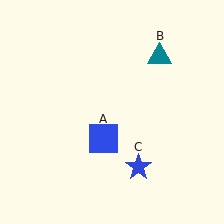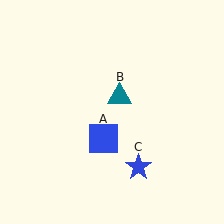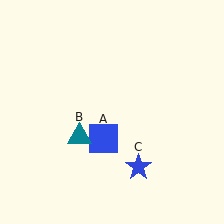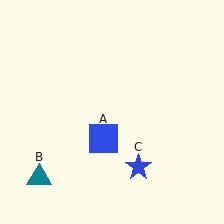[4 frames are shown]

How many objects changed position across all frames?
1 object changed position: teal triangle (object B).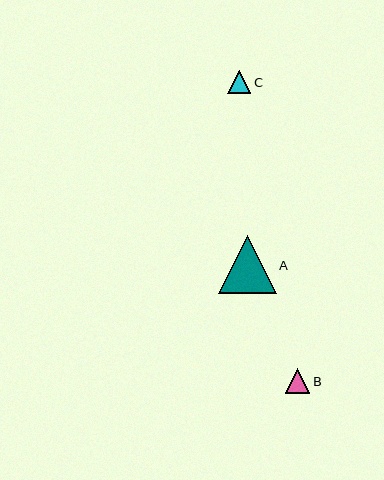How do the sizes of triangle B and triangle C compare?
Triangle B and triangle C are approximately the same size.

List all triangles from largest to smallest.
From largest to smallest: A, B, C.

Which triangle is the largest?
Triangle A is the largest with a size of approximately 58 pixels.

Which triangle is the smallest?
Triangle C is the smallest with a size of approximately 23 pixels.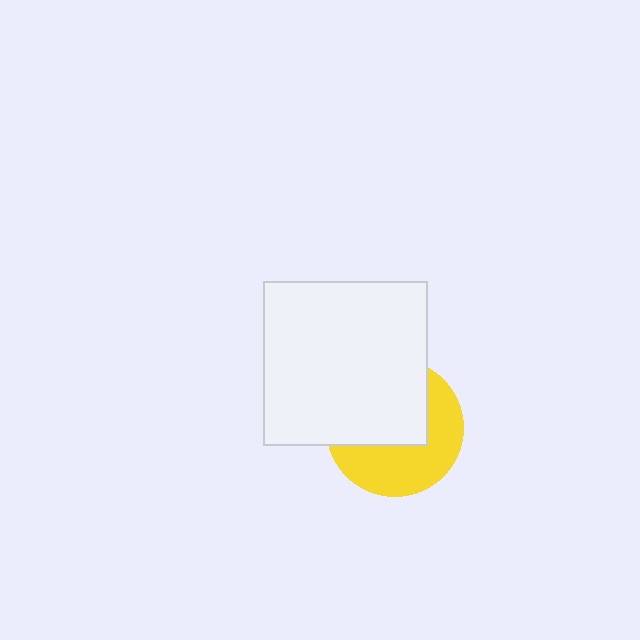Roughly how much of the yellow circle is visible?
About half of it is visible (roughly 49%).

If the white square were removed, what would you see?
You would see the complete yellow circle.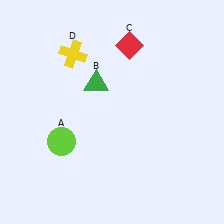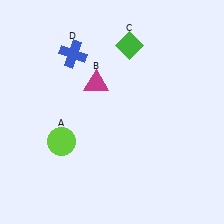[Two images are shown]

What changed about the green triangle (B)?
In Image 1, B is green. In Image 2, it changed to magenta.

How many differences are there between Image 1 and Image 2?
There are 3 differences between the two images.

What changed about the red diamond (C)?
In Image 1, C is red. In Image 2, it changed to green.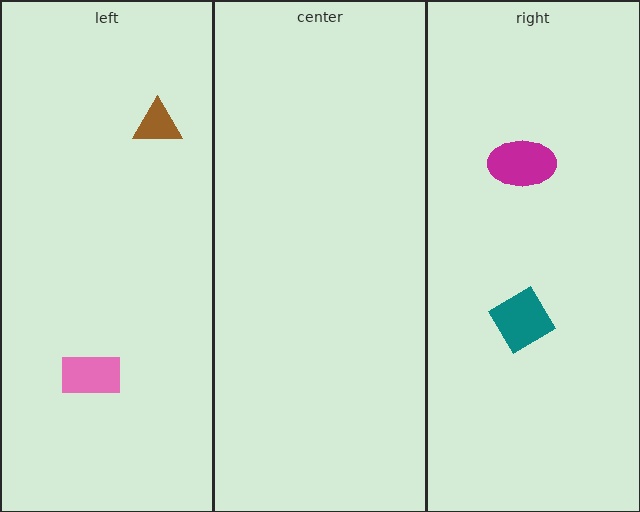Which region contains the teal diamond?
The right region.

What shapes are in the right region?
The teal diamond, the magenta ellipse.